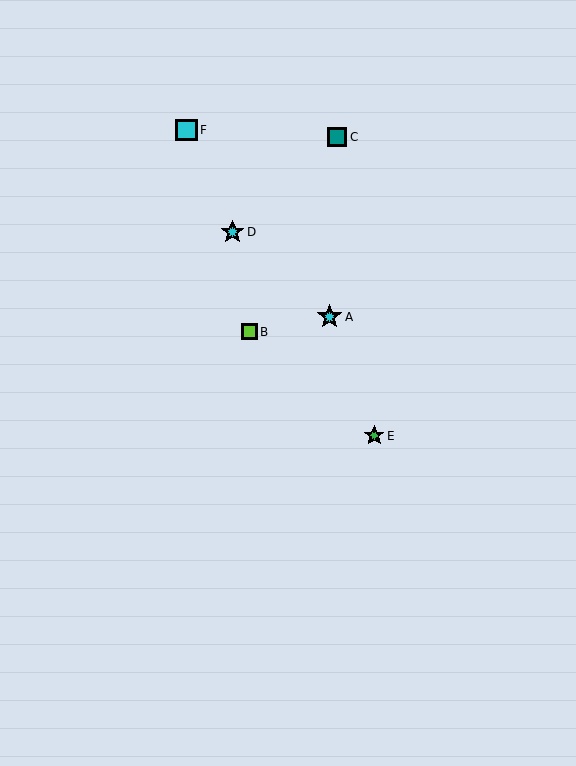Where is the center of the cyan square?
The center of the cyan square is at (187, 130).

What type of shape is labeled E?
Shape E is a green star.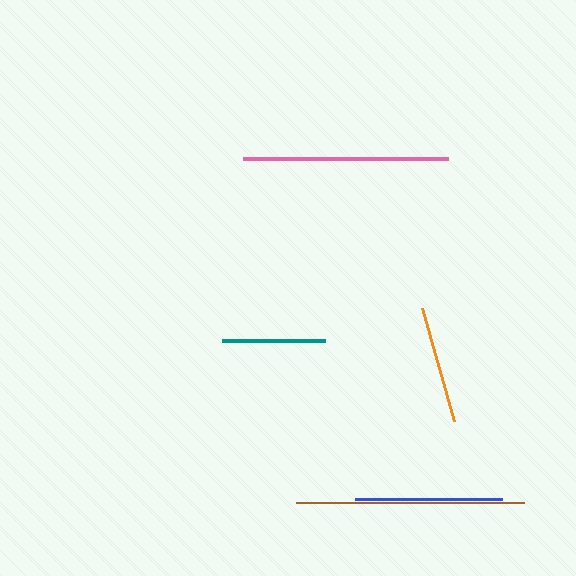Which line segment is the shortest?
The teal line is the shortest at approximately 103 pixels.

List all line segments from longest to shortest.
From longest to shortest: brown, pink, blue, orange, teal.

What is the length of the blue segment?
The blue segment is approximately 147 pixels long.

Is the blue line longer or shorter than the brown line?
The brown line is longer than the blue line.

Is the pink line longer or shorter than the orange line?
The pink line is longer than the orange line.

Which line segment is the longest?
The brown line is the longest at approximately 229 pixels.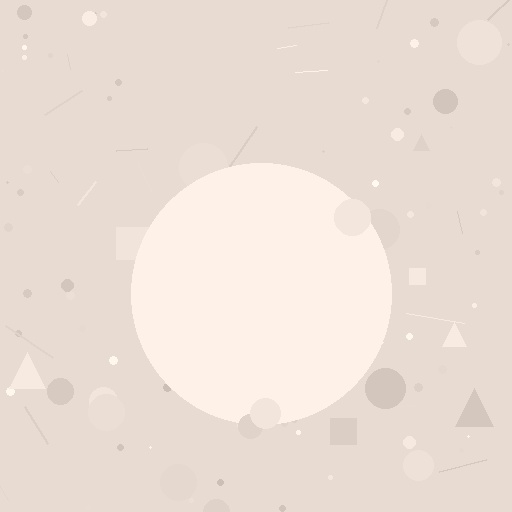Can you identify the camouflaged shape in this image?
The camouflaged shape is a circle.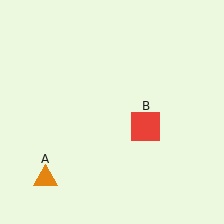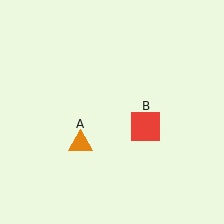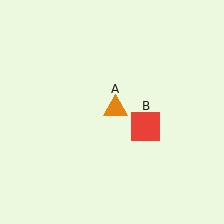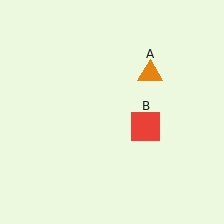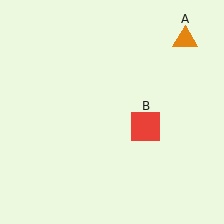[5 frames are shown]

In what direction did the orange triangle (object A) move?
The orange triangle (object A) moved up and to the right.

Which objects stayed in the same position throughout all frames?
Red square (object B) remained stationary.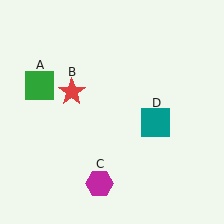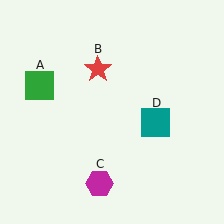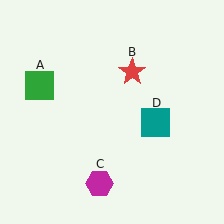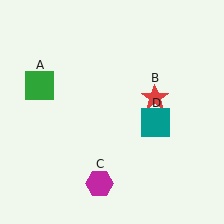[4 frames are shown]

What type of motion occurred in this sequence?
The red star (object B) rotated clockwise around the center of the scene.